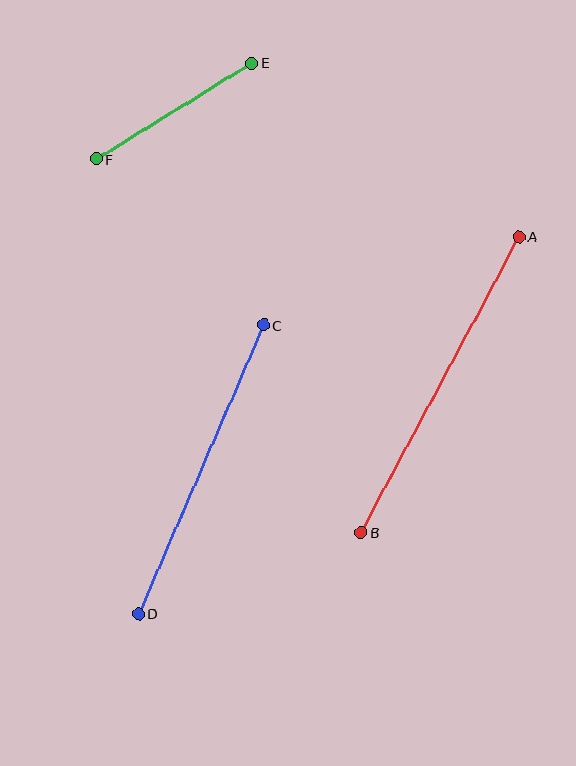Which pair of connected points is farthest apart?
Points A and B are farthest apart.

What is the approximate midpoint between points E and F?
The midpoint is at approximately (174, 111) pixels.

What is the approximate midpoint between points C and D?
The midpoint is at approximately (201, 469) pixels.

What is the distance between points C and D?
The distance is approximately 314 pixels.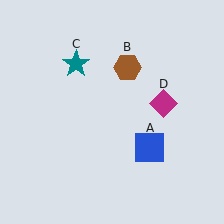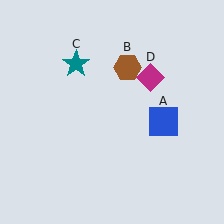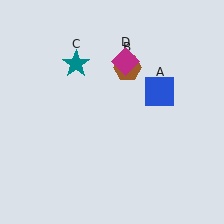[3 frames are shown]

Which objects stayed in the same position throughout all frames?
Brown hexagon (object B) and teal star (object C) remained stationary.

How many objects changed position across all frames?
2 objects changed position: blue square (object A), magenta diamond (object D).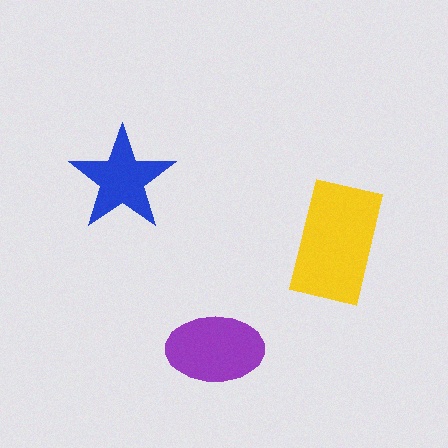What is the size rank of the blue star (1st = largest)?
3rd.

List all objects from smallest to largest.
The blue star, the purple ellipse, the yellow rectangle.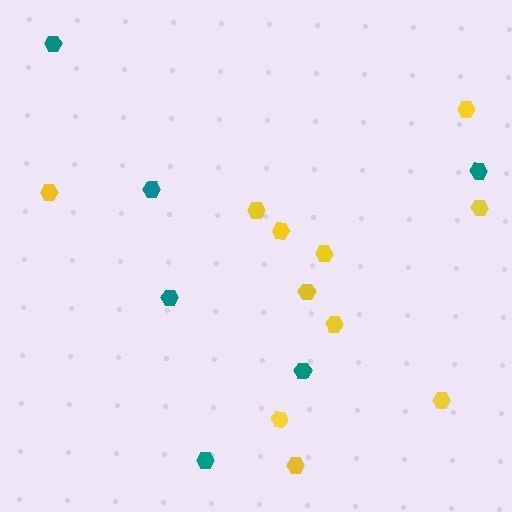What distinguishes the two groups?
There are 2 groups: one group of yellow hexagons (11) and one group of teal hexagons (6).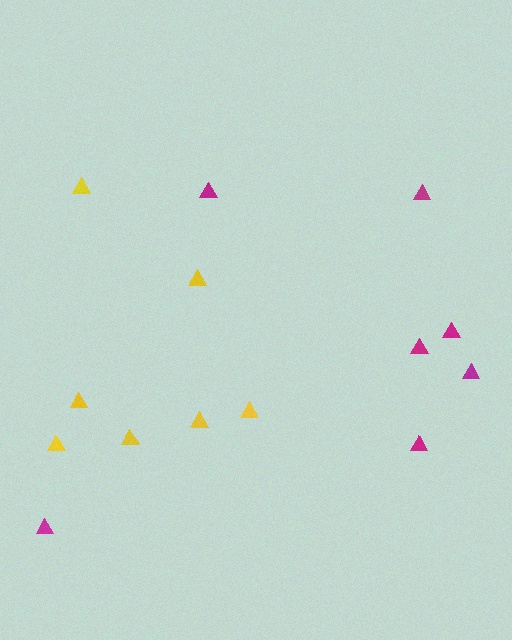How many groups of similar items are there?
There are 2 groups: one group of magenta triangles (7) and one group of yellow triangles (7).